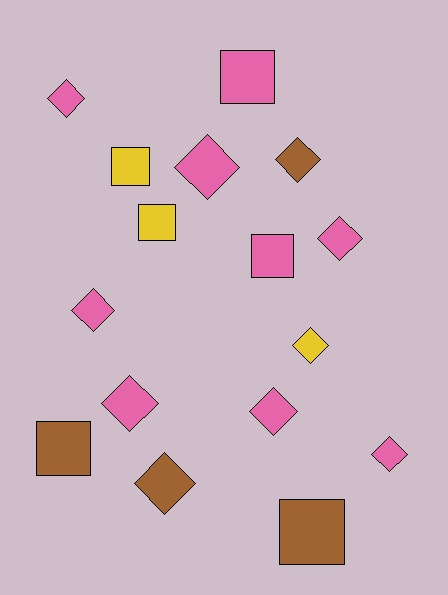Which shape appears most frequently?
Diamond, with 10 objects.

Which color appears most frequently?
Pink, with 9 objects.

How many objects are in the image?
There are 16 objects.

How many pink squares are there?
There are 2 pink squares.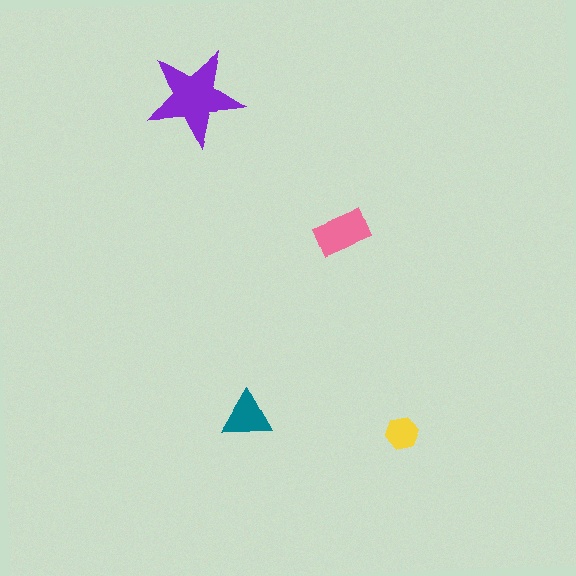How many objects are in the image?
There are 4 objects in the image.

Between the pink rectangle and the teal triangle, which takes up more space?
The pink rectangle.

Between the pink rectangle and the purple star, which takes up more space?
The purple star.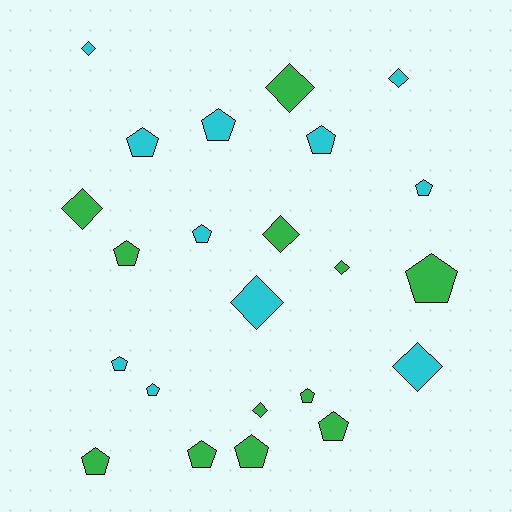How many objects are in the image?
There are 23 objects.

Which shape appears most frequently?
Pentagon, with 14 objects.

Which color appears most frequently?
Green, with 12 objects.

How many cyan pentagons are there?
There are 7 cyan pentagons.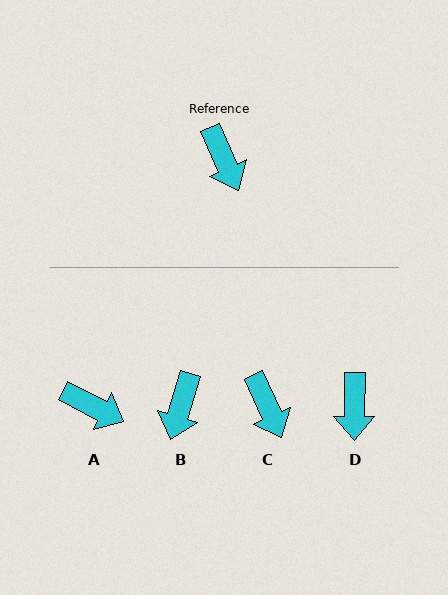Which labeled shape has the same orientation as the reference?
C.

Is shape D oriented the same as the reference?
No, it is off by about 25 degrees.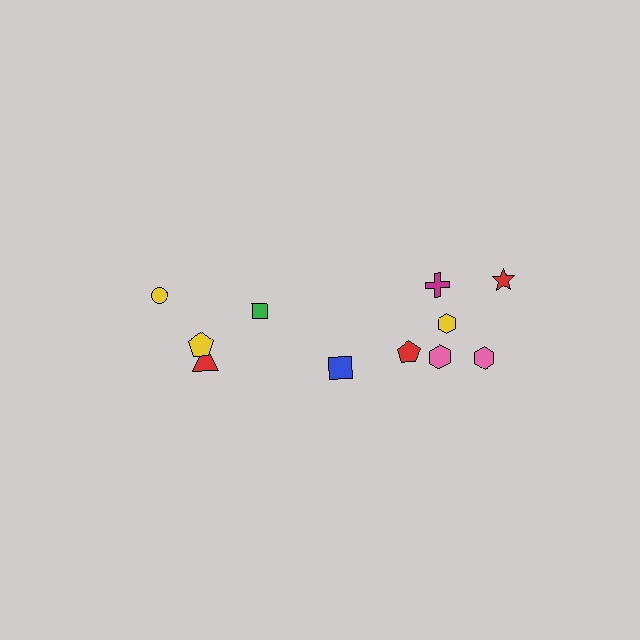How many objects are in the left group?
There are 4 objects.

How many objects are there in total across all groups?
There are 11 objects.